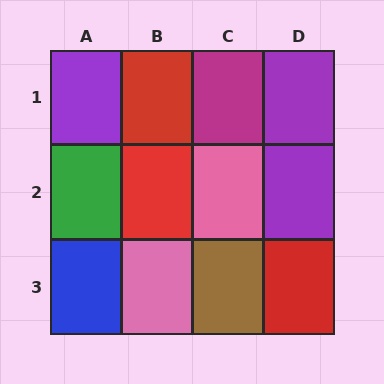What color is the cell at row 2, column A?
Green.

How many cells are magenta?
1 cell is magenta.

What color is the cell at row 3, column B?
Pink.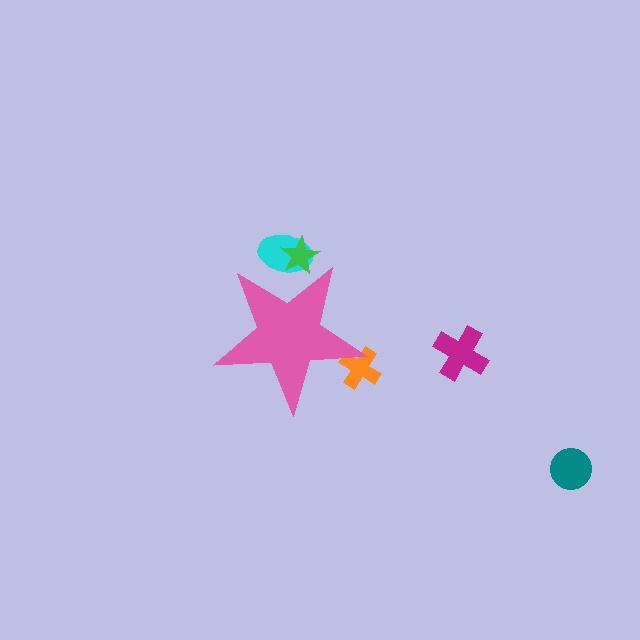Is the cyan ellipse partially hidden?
Yes, the cyan ellipse is partially hidden behind the pink star.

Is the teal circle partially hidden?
No, the teal circle is fully visible.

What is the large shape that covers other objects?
A pink star.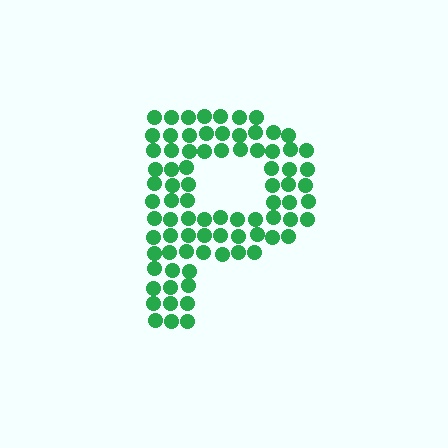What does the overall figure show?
The overall figure shows the letter P.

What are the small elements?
The small elements are circles.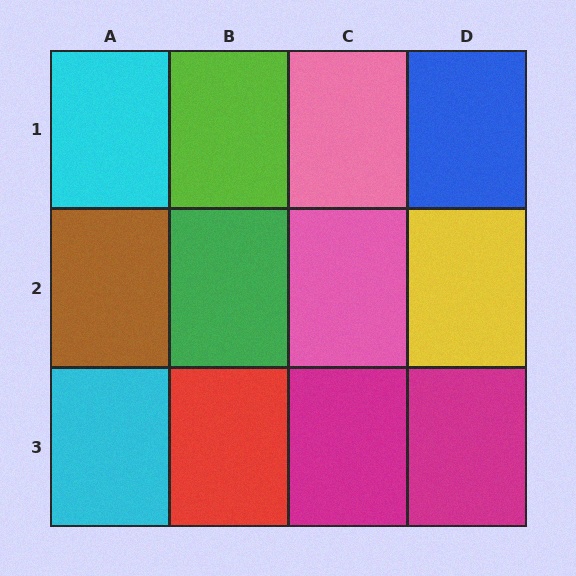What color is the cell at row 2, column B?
Green.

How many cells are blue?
1 cell is blue.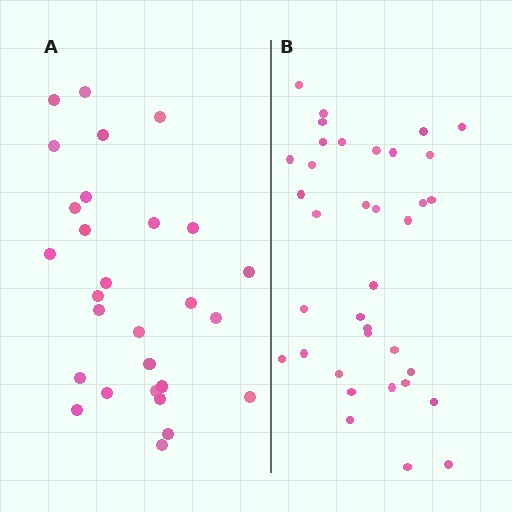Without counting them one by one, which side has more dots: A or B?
Region B (the right region) has more dots.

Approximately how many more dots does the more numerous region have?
Region B has roughly 8 or so more dots than region A.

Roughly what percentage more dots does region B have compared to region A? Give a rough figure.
About 30% more.